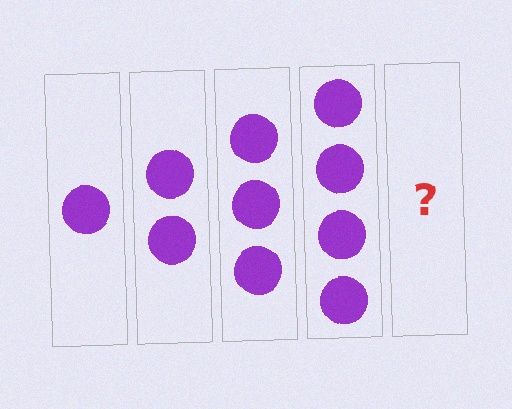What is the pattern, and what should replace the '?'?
The pattern is that each step adds one more circle. The '?' should be 5 circles.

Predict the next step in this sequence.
The next step is 5 circles.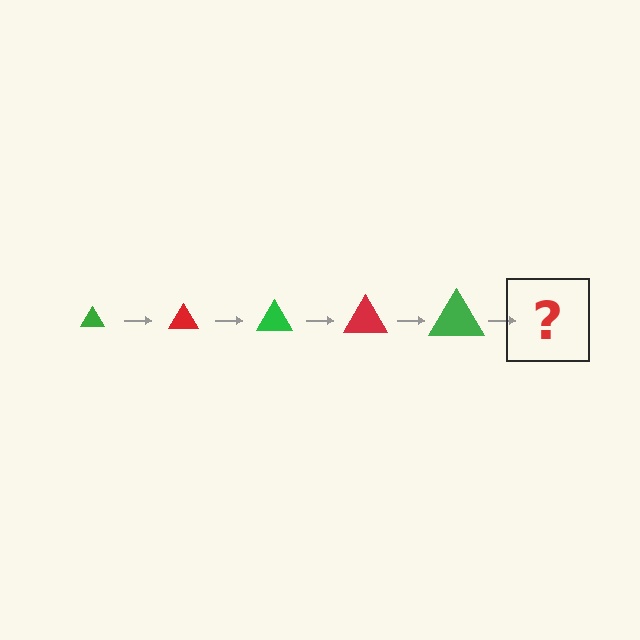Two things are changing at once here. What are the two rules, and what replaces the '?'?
The two rules are that the triangle grows larger each step and the color cycles through green and red. The '?' should be a red triangle, larger than the previous one.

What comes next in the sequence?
The next element should be a red triangle, larger than the previous one.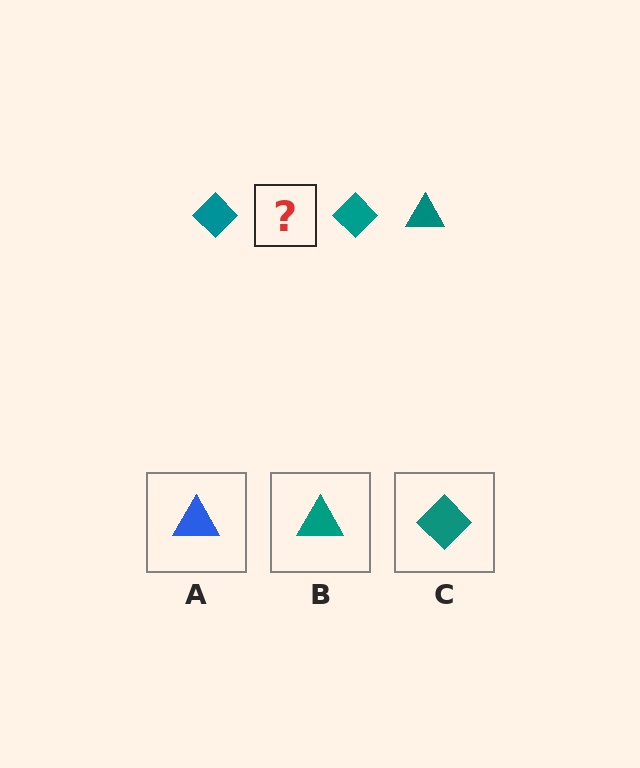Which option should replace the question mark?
Option B.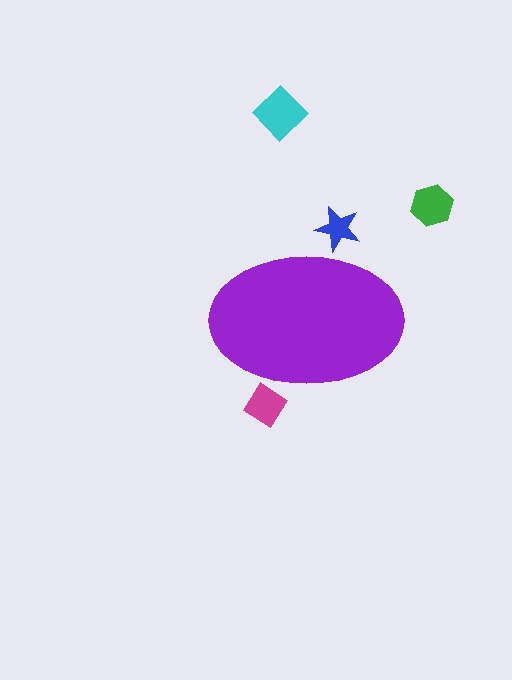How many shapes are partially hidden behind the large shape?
2 shapes are partially hidden.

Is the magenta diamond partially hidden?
Yes, the magenta diamond is partially hidden behind the purple ellipse.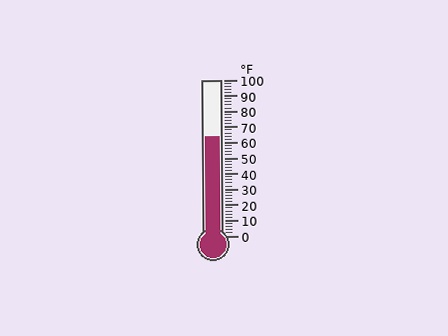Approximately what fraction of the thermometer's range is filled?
The thermometer is filled to approximately 65% of its range.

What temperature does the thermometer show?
The thermometer shows approximately 64°F.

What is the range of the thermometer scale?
The thermometer scale ranges from 0°F to 100°F.